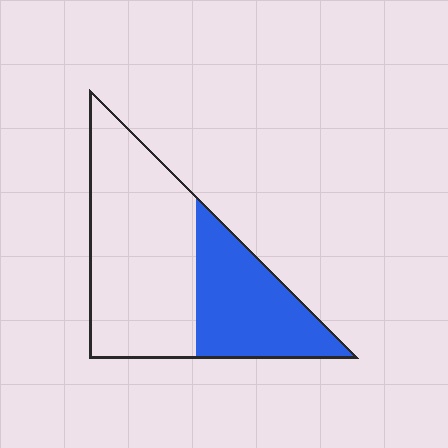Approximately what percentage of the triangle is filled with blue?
Approximately 35%.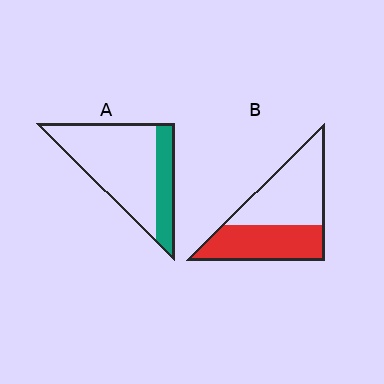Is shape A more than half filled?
No.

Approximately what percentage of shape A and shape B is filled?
A is approximately 25% and B is approximately 45%.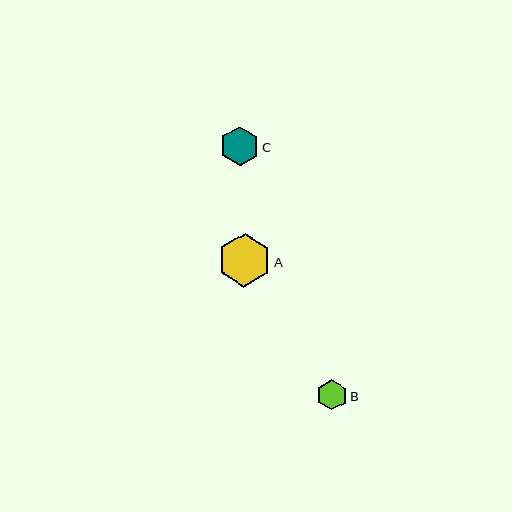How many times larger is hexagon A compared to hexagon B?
Hexagon A is approximately 1.8 times the size of hexagon B.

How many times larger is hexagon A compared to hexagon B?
Hexagon A is approximately 1.8 times the size of hexagon B.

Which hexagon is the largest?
Hexagon A is the largest with a size of approximately 53 pixels.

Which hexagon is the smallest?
Hexagon B is the smallest with a size of approximately 30 pixels.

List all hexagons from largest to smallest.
From largest to smallest: A, C, B.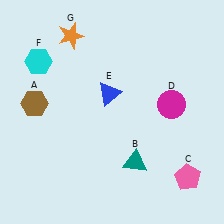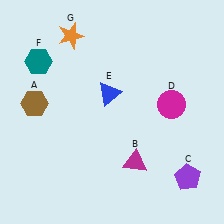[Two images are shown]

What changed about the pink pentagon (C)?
In Image 1, C is pink. In Image 2, it changed to purple.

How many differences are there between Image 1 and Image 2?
There are 3 differences between the two images.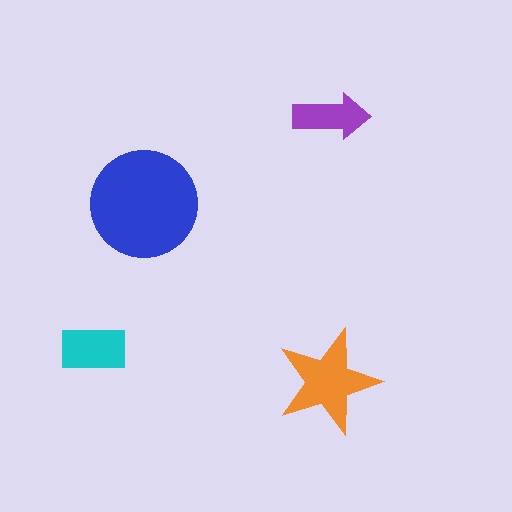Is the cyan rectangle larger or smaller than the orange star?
Smaller.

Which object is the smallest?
The purple arrow.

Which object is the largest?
The blue circle.